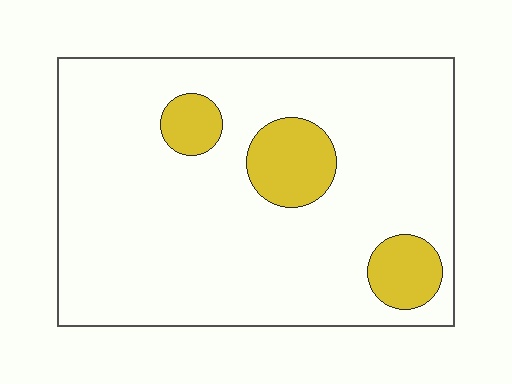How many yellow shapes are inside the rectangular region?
3.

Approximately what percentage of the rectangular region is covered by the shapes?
Approximately 15%.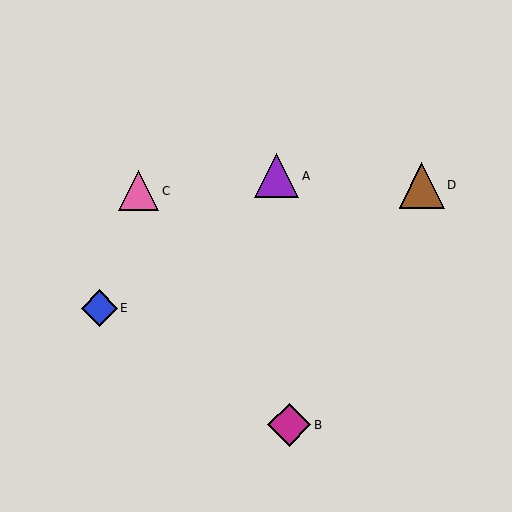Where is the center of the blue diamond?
The center of the blue diamond is at (99, 308).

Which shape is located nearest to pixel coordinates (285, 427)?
The magenta diamond (labeled B) at (289, 425) is nearest to that location.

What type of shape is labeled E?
Shape E is a blue diamond.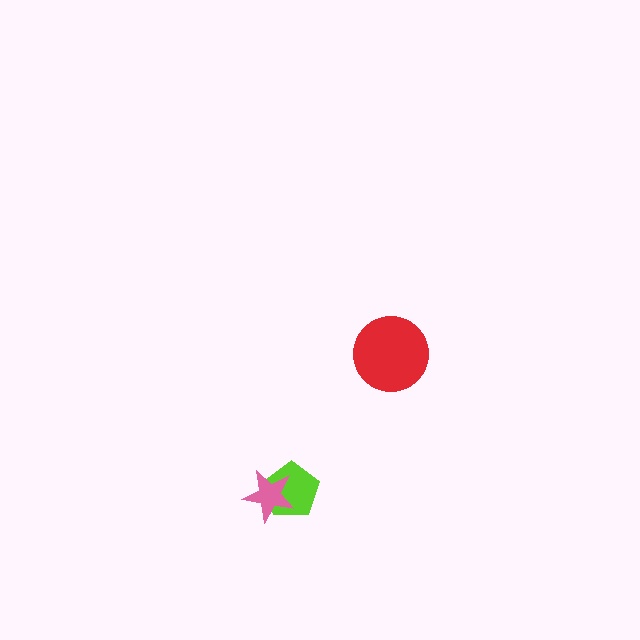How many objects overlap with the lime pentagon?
1 object overlaps with the lime pentagon.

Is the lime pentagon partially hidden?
Yes, it is partially covered by another shape.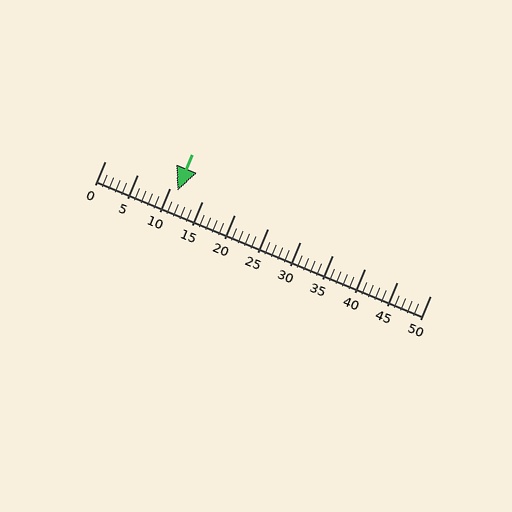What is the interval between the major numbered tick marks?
The major tick marks are spaced 5 units apart.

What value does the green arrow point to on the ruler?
The green arrow points to approximately 11.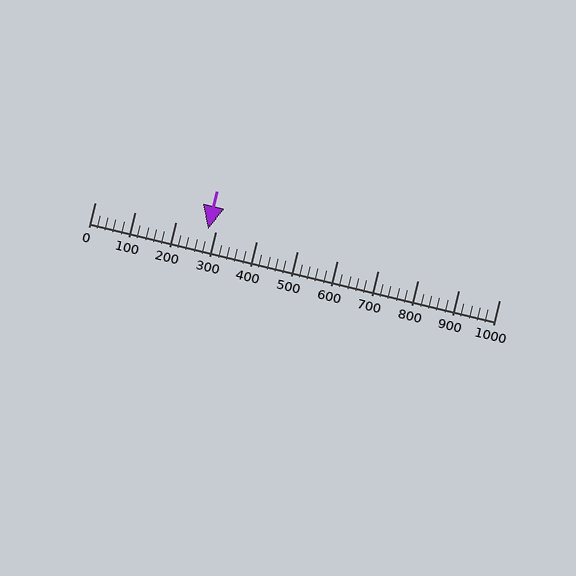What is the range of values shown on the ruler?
The ruler shows values from 0 to 1000.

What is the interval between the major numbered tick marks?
The major tick marks are spaced 100 units apart.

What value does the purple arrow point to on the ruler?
The purple arrow points to approximately 280.